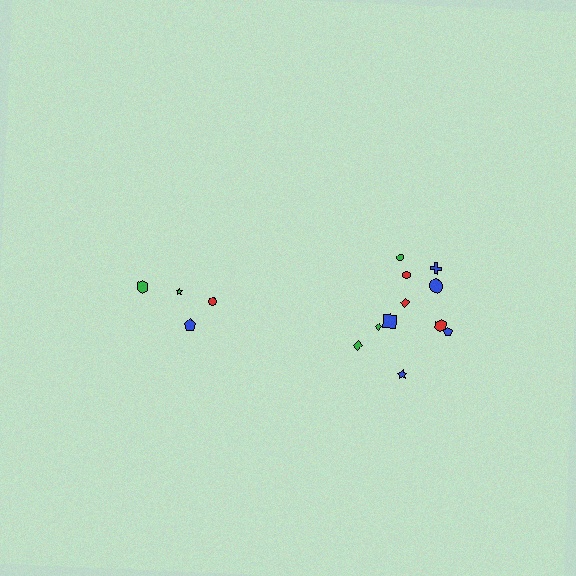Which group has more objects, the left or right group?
The right group.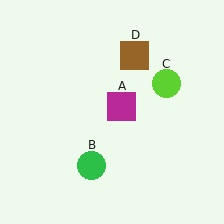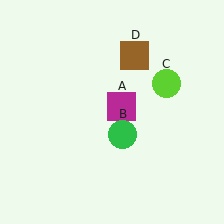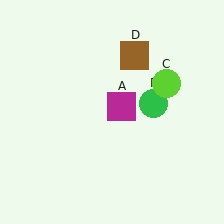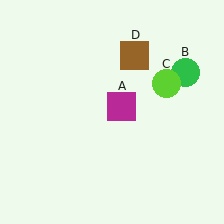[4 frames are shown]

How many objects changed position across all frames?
1 object changed position: green circle (object B).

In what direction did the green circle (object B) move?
The green circle (object B) moved up and to the right.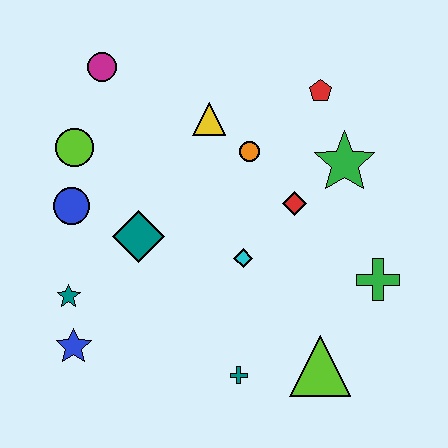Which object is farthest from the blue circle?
The green cross is farthest from the blue circle.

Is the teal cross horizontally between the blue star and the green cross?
Yes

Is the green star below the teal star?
No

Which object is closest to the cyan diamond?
The red diamond is closest to the cyan diamond.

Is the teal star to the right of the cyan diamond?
No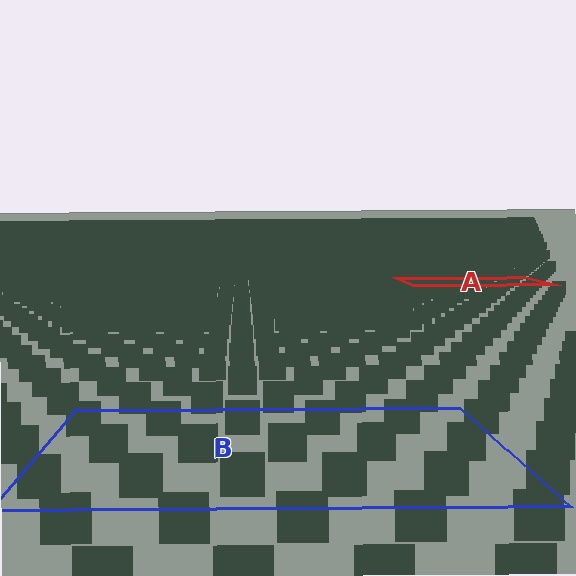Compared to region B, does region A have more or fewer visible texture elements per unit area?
Region A has more texture elements per unit area — they are packed more densely because it is farther away.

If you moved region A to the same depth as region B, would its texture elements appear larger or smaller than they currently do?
They would appear larger. At a closer depth, the same texture elements are projected at a bigger on-screen size.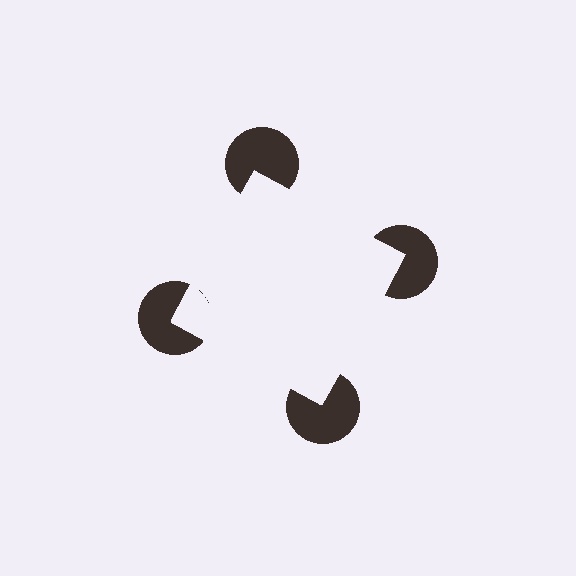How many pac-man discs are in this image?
There are 4 — one at each vertex of the illusory square.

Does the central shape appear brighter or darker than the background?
It typically appears slightly brighter than the background, even though no actual brightness change is drawn.